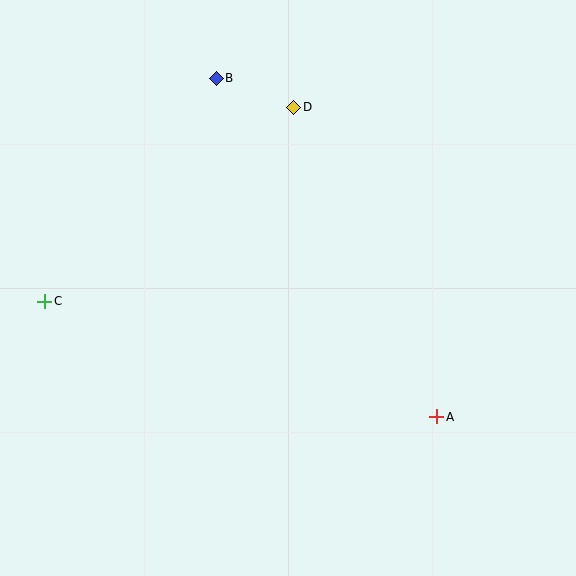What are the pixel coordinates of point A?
Point A is at (437, 417).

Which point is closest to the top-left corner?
Point B is closest to the top-left corner.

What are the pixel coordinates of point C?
Point C is at (45, 301).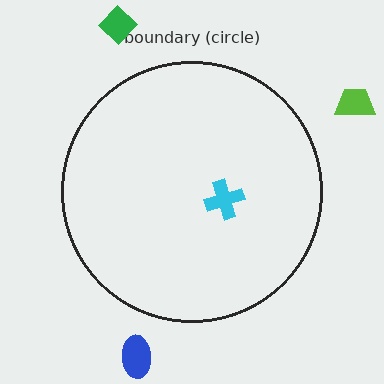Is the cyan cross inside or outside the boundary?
Inside.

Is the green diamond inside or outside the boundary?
Outside.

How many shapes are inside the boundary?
1 inside, 3 outside.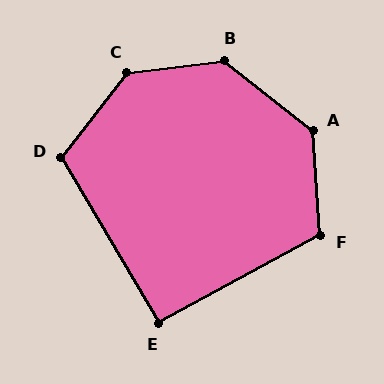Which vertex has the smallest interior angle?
E, at approximately 92 degrees.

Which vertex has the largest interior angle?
C, at approximately 135 degrees.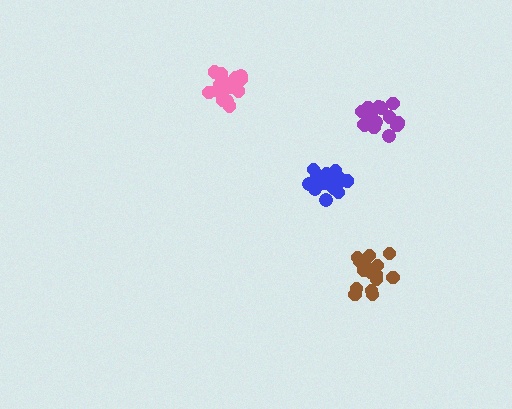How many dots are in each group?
Group 1: 16 dots, Group 2: 17 dots, Group 3: 20 dots, Group 4: 20 dots (73 total).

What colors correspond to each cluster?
The clusters are colored: purple, brown, pink, blue.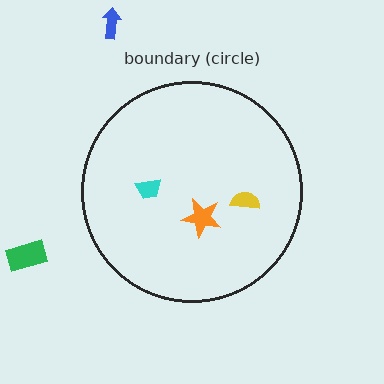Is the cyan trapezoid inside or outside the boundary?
Inside.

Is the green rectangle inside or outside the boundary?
Outside.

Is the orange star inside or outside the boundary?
Inside.